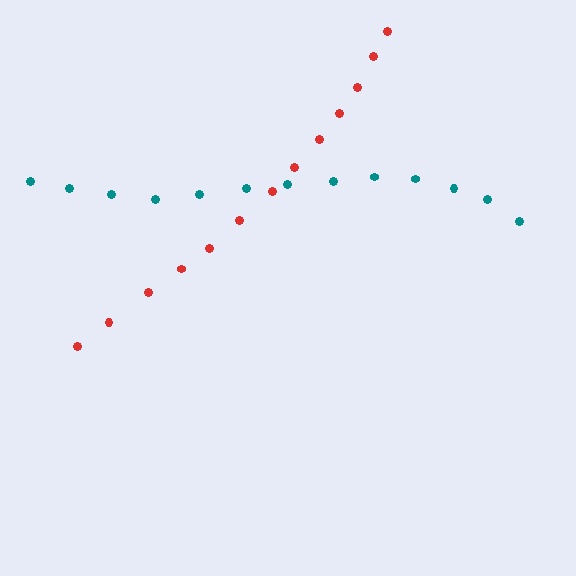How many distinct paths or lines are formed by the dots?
There are 2 distinct paths.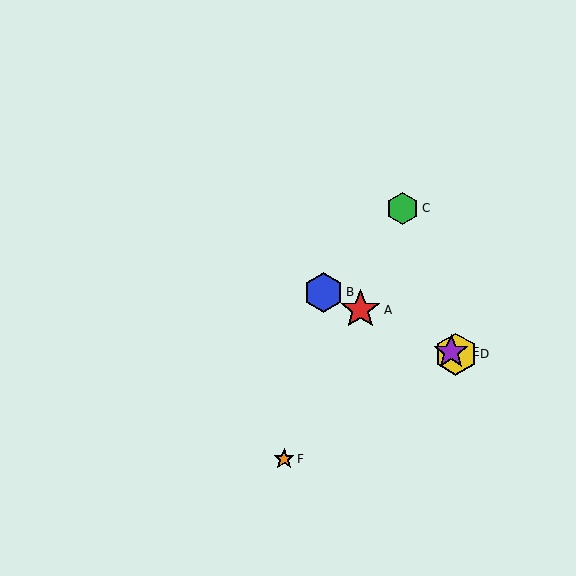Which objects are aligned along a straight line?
Objects A, B, D, E are aligned along a straight line.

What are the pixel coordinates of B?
Object B is at (324, 292).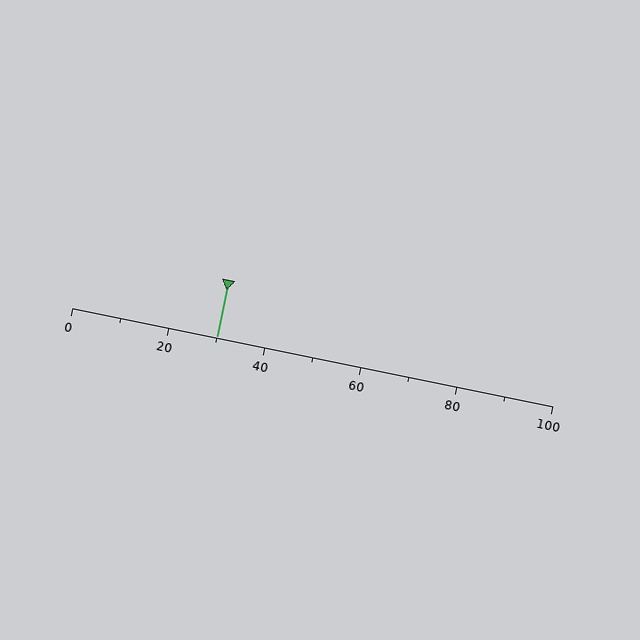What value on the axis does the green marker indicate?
The marker indicates approximately 30.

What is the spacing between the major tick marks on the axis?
The major ticks are spaced 20 apart.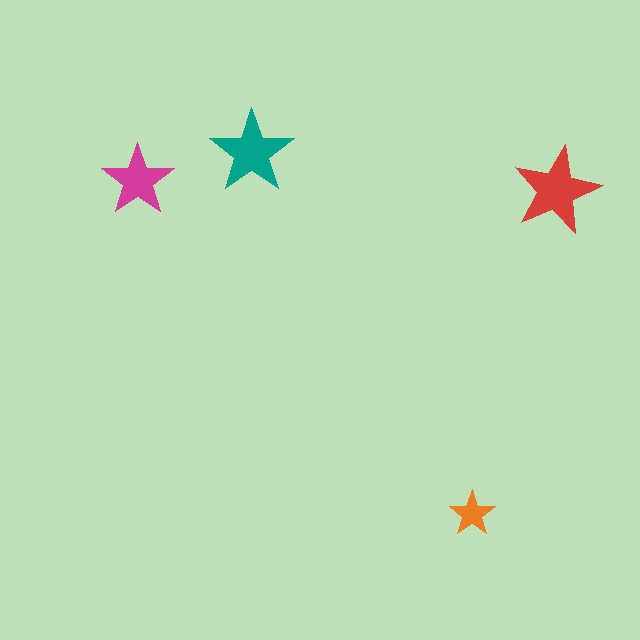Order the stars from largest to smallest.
the red one, the teal one, the magenta one, the orange one.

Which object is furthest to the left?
The magenta star is leftmost.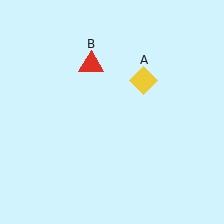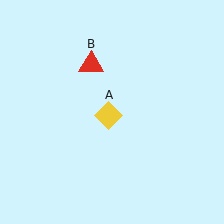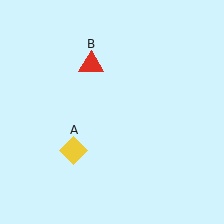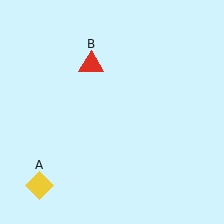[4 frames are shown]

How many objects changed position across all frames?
1 object changed position: yellow diamond (object A).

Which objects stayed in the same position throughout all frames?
Red triangle (object B) remained stationary.